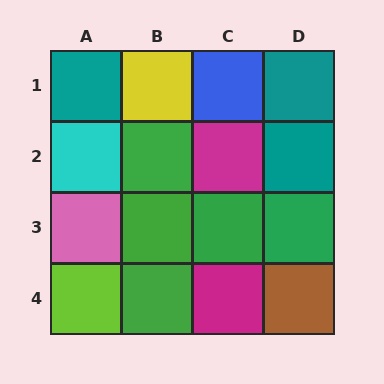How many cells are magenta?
2 cells are magenta.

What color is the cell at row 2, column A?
Cyan.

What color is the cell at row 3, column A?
Pink.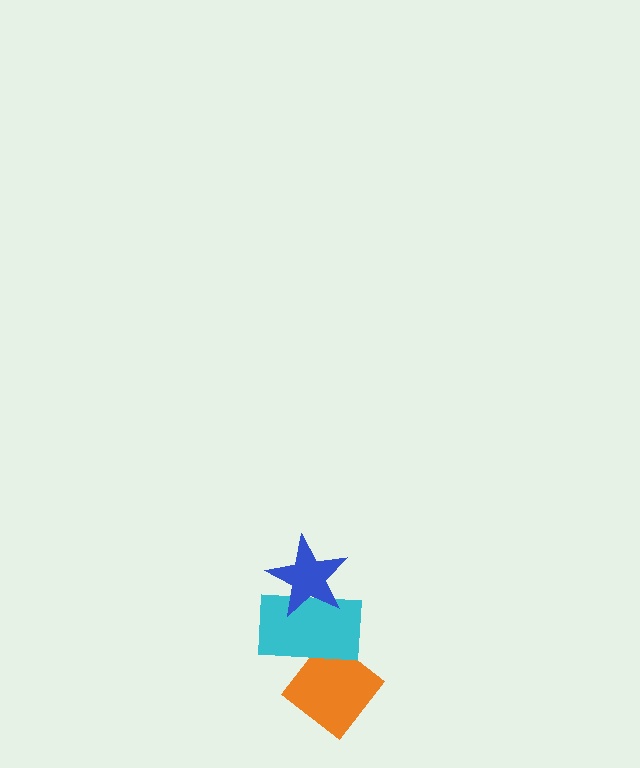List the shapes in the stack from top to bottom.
From top to bottom: the blue star, the cyan rectangle, the orange diamond.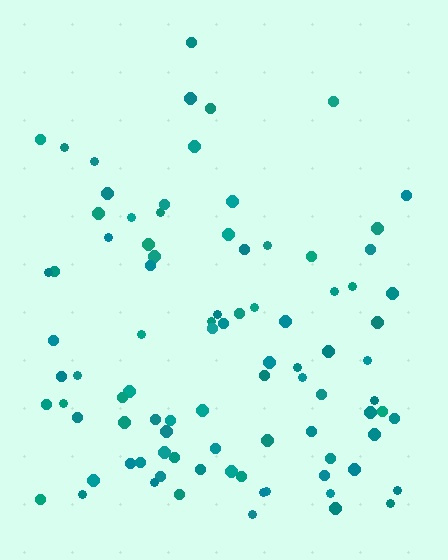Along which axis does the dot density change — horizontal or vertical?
Vertical.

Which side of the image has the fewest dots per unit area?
The top.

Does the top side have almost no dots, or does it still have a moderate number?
Still a moderate number, just noticeably fewer than the bottom.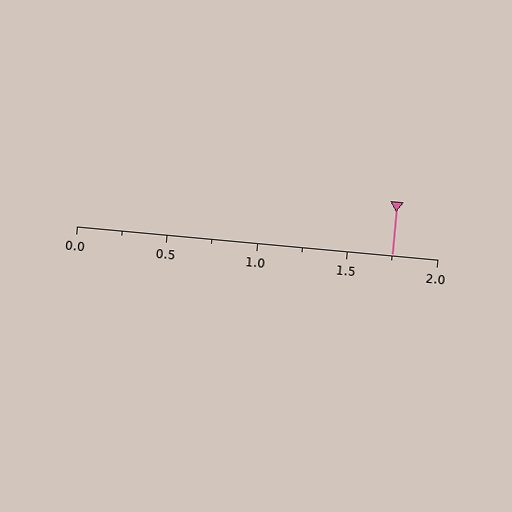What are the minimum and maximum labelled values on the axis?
The axis runs from 0.0 to 2.0.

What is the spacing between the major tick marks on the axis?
The major ticks are spaced 0.5 apart.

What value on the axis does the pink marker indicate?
The marker indicates approximately 1.75.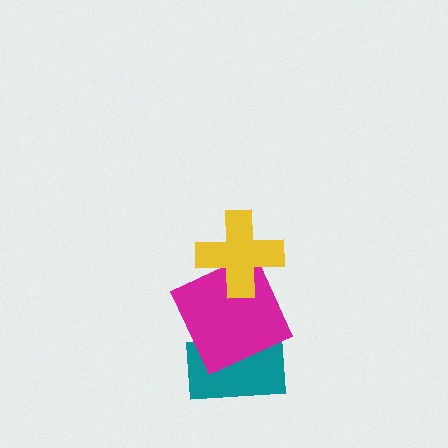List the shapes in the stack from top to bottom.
From top to bottom: the yellow cross, the magenta square, the teal rectangle.